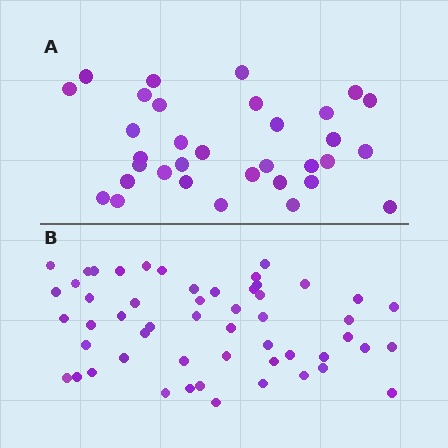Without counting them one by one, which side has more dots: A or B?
Region B (the bottom region) has more dots.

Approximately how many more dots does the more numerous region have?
Region B has approximately 20 more dots than region A.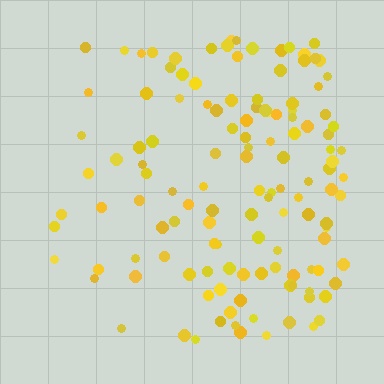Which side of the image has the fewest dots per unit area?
The left.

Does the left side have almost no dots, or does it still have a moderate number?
Still a moderate number, just noticeably fewer than the right.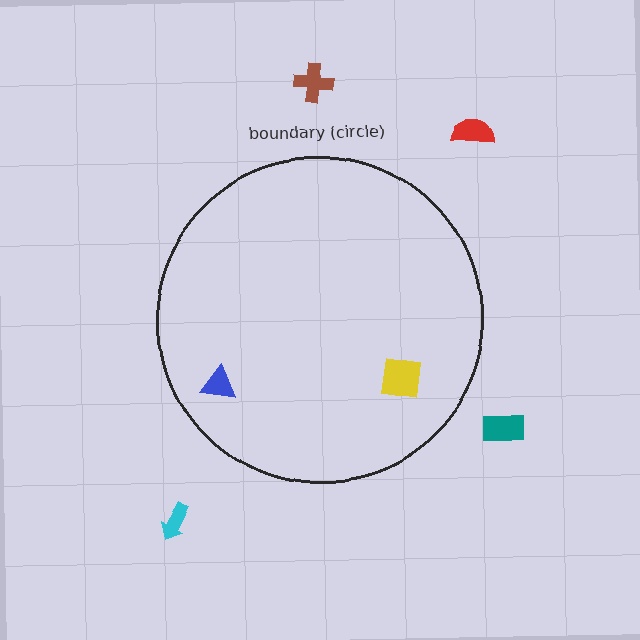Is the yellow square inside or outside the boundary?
Inside.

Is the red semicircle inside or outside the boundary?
Outside.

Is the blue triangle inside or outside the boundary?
Inside.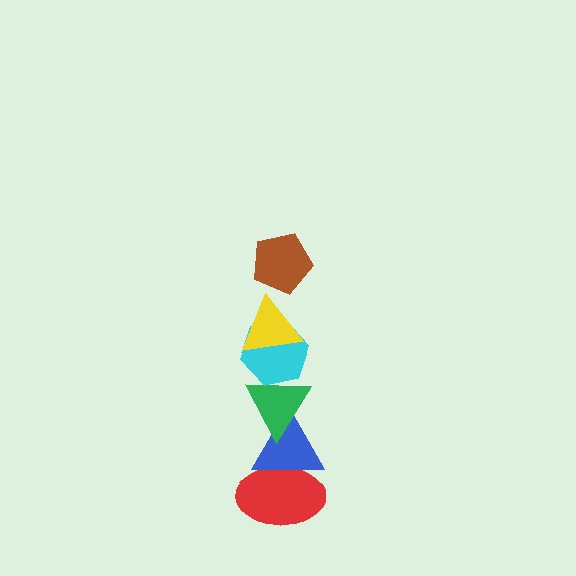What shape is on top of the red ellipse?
The blue triangle is on top of the red ellipse.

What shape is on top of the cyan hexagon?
The yellow triangle is on top of the cyan hexagon.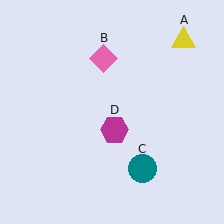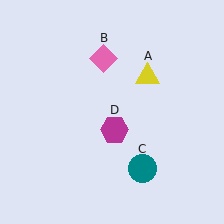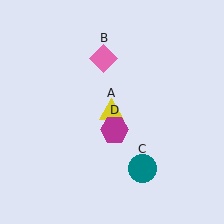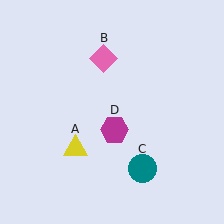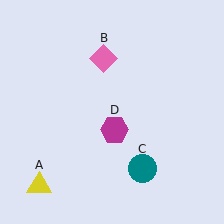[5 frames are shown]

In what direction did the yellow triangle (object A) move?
The yellow triangle (object A) moved down and to the left.